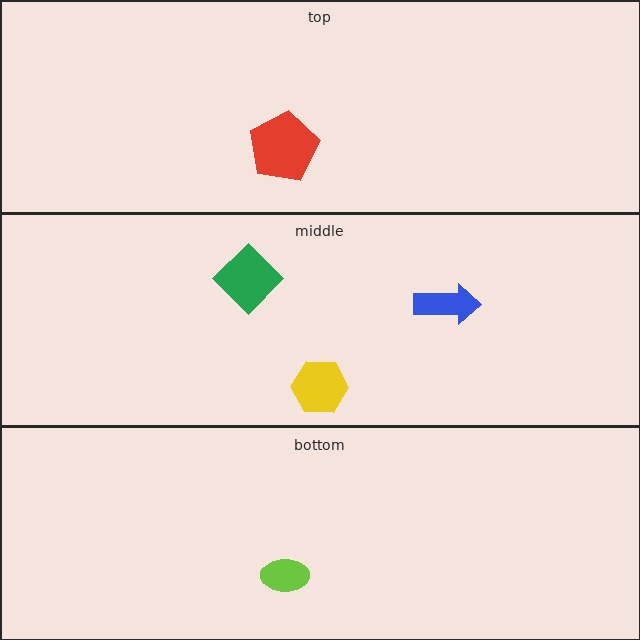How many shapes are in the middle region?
3.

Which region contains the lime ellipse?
The bottom region.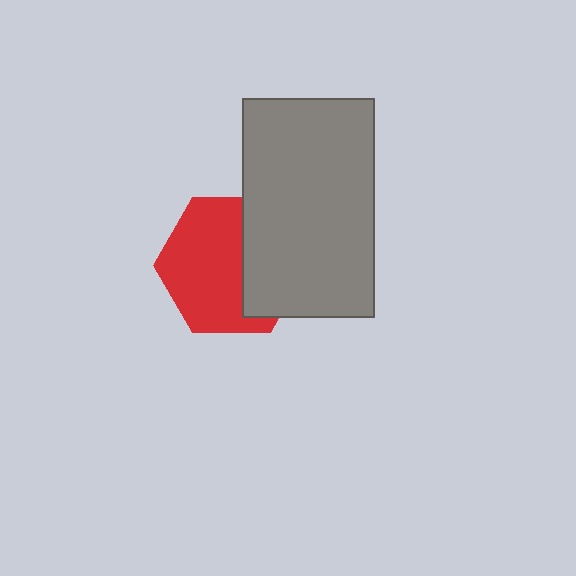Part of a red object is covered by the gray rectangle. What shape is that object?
It is a hexagon.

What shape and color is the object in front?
The object in front is a gray rectangle.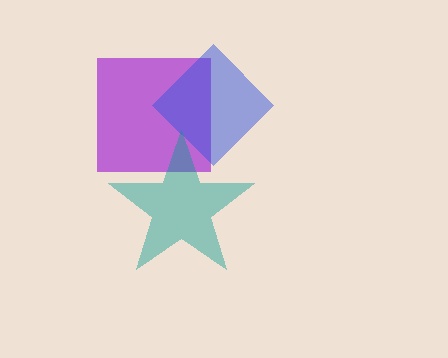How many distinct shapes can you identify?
There are 3 distinct shapes: a purple square, a blue diamond, a teal star.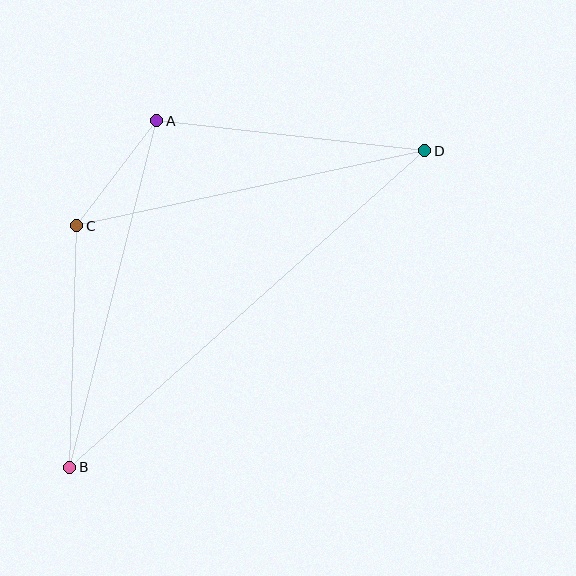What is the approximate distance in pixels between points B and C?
The distance between B and C is approximately 242 pixels.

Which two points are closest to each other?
Points A and C are closest to each other.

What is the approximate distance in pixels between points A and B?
The distance between A and B is approximately 357 pixels.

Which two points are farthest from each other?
Points B and D are farthest from each other.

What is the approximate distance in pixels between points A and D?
The distance between A and D is approximately 270 pixels.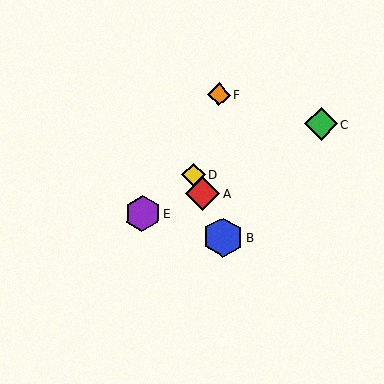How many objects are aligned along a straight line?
3 objects (A, B, D) are aligned along a straight line.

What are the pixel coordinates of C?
Object C is at (321, 124).